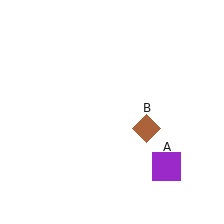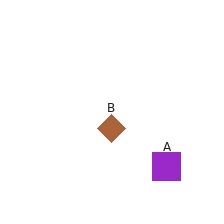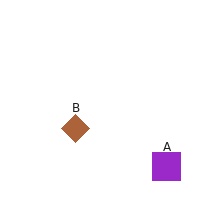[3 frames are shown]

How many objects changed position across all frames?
1 object changed position: brown diamond (object B).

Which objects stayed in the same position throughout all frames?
Purple square (object A) remained stationary.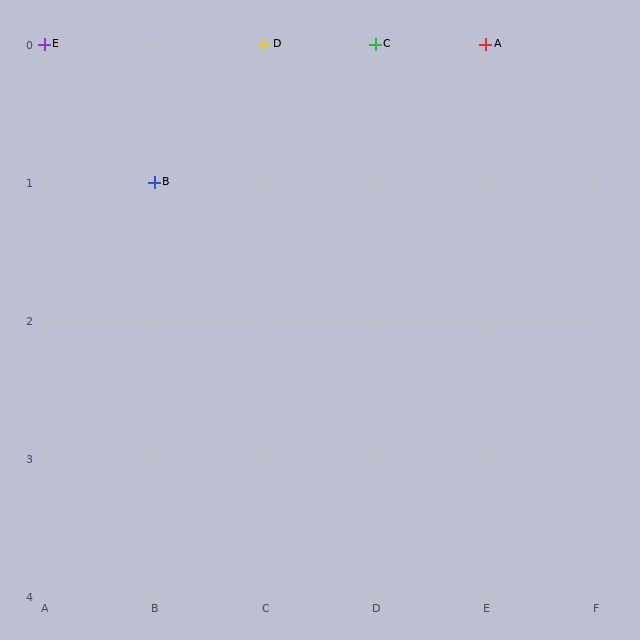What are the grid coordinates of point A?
Point A is at grid coordinates (E, 0).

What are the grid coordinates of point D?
Point D is at grid coordinates (C, 0).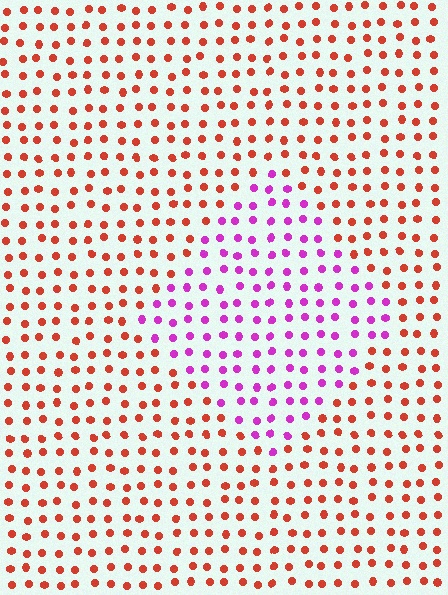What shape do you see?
I see a diamond.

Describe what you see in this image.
The image is filled with small red elements in a uniform arrangement. A diamond-shaped region is visible where the elements are tinted to a slightly different hue, forming a subtle color boundary.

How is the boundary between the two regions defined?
The boundary is defined purely by a slight shift in hue (about 63 degrees). Spacing, size, and orientation are identical on both sides.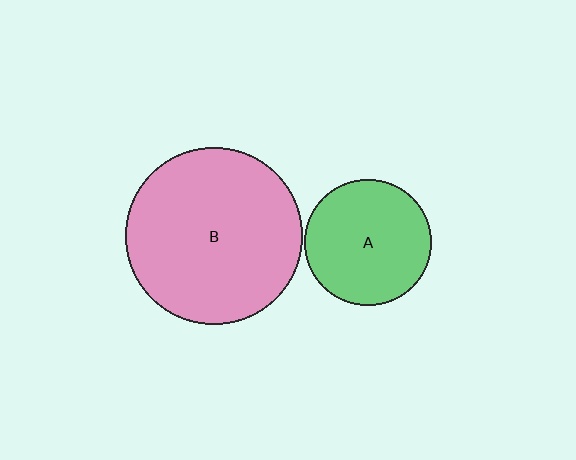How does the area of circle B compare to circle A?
Approximately 1.9 times.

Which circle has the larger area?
Circle B (pink).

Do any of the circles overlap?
No, none of the circles overlap.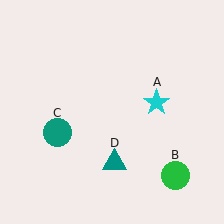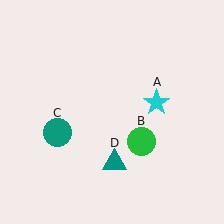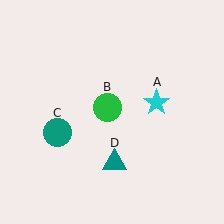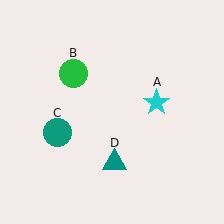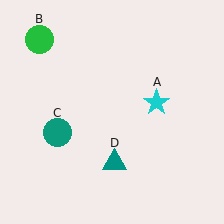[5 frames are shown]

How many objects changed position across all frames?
1 object changed position: green circle (object B).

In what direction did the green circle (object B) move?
The green circle (object B) moved up and to the left.